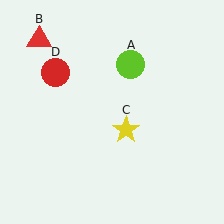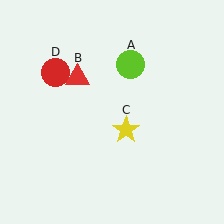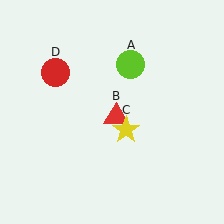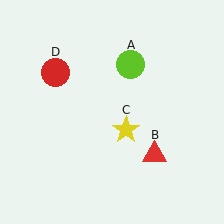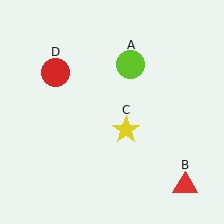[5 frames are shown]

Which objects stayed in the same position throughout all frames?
Lime circle (object A) and yellow star (object C) and red circle (object D) remained stationary.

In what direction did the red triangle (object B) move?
The red triangle (object B) moved down and to the right.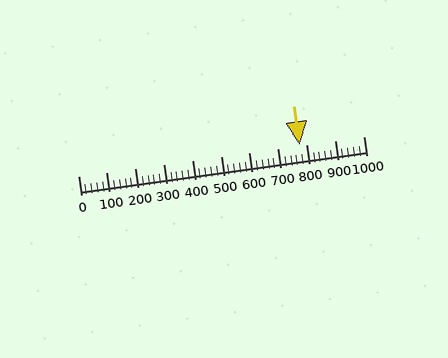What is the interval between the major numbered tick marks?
The major tick marks are spaced 100 units apart.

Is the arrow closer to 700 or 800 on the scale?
The arrow is closer to 800.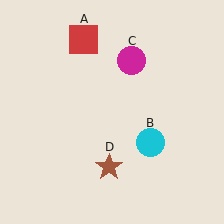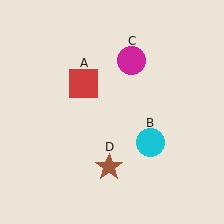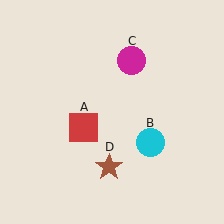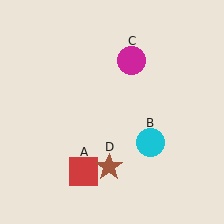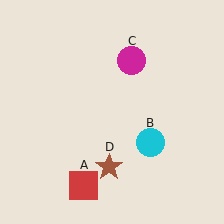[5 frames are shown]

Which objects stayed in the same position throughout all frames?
Cyan circle (object B) and magenta circle (object C) and brown star (object D) remained stationary.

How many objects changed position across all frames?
1 object changed position: red square (object A).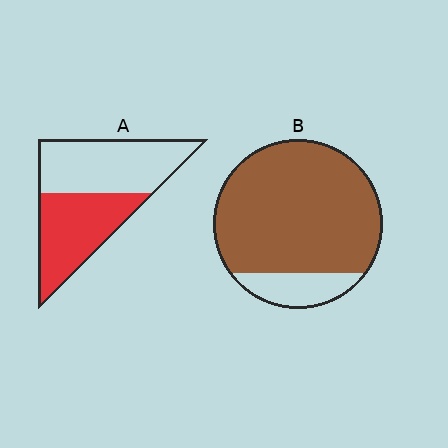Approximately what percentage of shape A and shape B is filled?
A is approximately 45% and B is approximately 85%.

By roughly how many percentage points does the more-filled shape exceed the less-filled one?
By roughly 40 percentage points (B over A).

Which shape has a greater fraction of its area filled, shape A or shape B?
Shape B.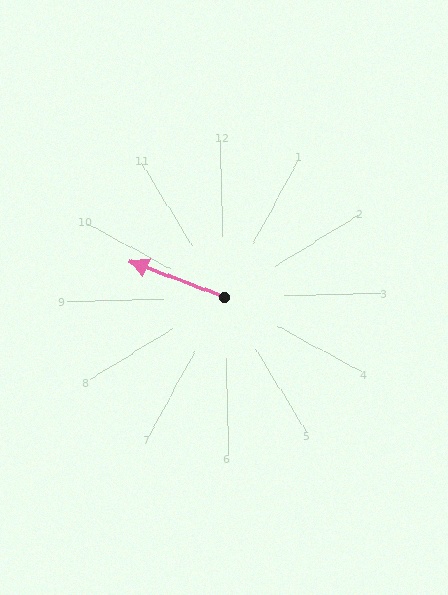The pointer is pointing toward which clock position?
Roughly 10 o'clock.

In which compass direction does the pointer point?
Northwest.